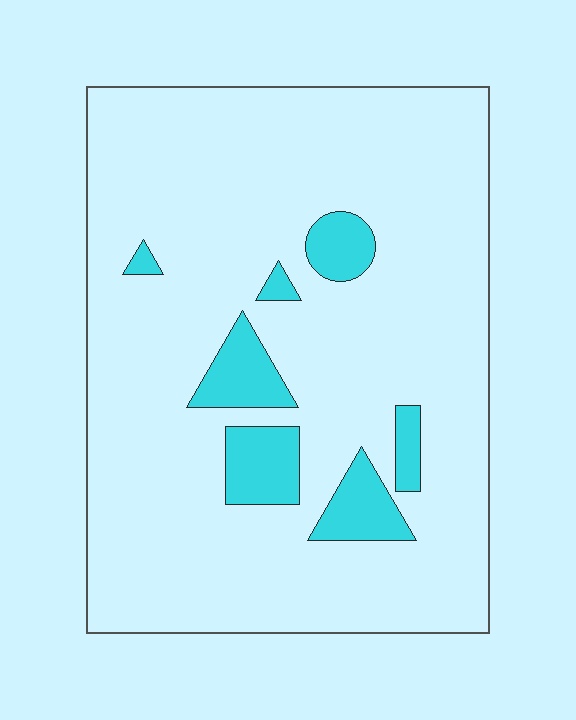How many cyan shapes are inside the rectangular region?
7.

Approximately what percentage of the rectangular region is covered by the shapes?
Approximately 10%.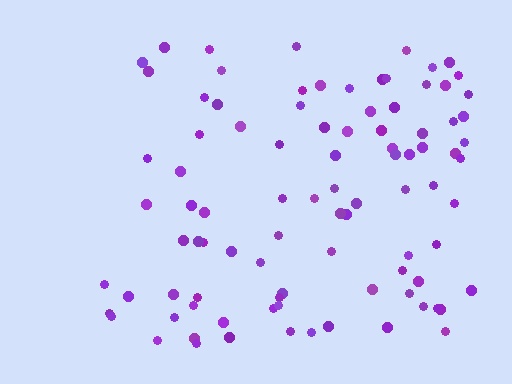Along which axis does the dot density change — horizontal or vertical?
Horizontal.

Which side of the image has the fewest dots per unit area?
The left.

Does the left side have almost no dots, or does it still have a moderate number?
Still a moderate number, just noticeably fewer than the right.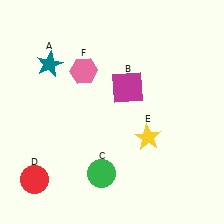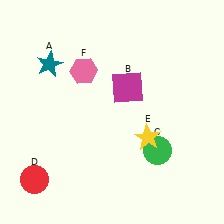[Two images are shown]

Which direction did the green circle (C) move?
The green circle (C) moved right.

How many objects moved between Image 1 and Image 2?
1 object moved between the two images.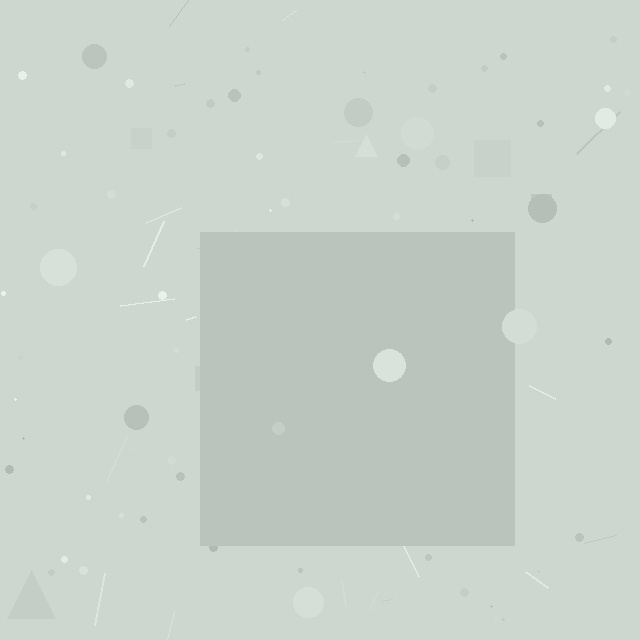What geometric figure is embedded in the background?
A square is embedded in the background.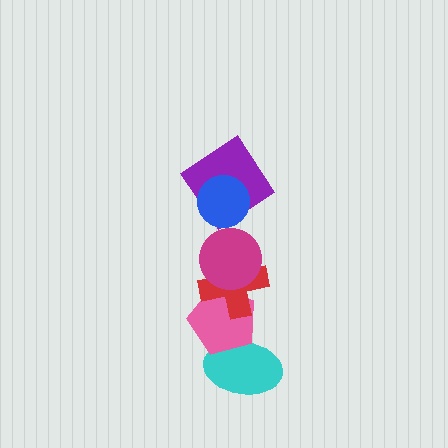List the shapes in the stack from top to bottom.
From top to bottom: the blue circle, the purple diamond, the magenta circle, the red cross, the pink pentagon, the cyan ellipse.